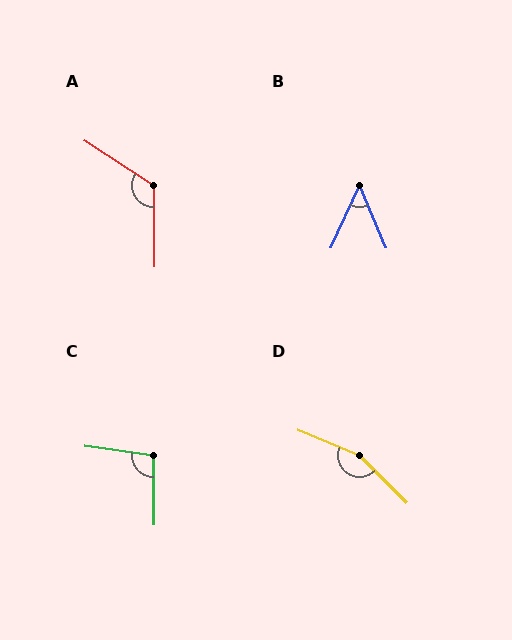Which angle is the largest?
D, at approximately 157 degrees.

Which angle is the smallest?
B, at approximately 48 degrees.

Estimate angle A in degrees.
Approximately 123 degrees.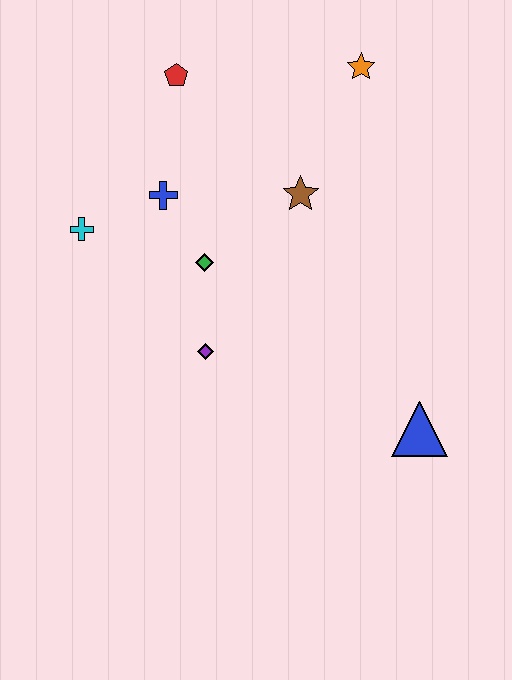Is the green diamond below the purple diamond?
No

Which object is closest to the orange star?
The brown star is closest to the orange star.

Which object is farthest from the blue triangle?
The red pentagon is farthest from the blue triangle.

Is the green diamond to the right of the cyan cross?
Yes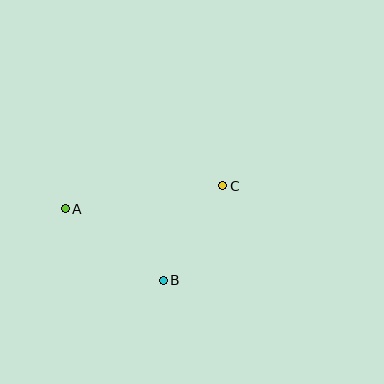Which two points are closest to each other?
Points B and C are closest to each other.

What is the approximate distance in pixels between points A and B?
The distance between A and B is approximately 121 pixels.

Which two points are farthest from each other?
Points A and C are farthest from each other.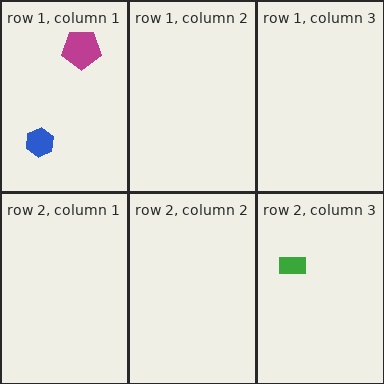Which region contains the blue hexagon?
The row 1, column 1 region.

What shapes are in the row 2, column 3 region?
The green rectangle.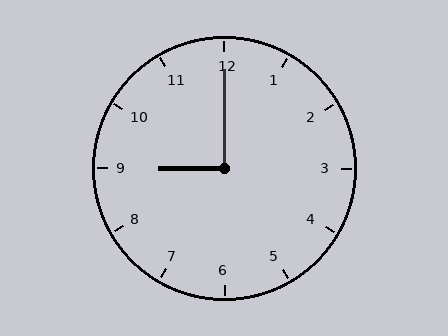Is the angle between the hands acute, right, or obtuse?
It is right.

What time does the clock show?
9:00.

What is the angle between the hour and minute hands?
Approximately 90 degrees.